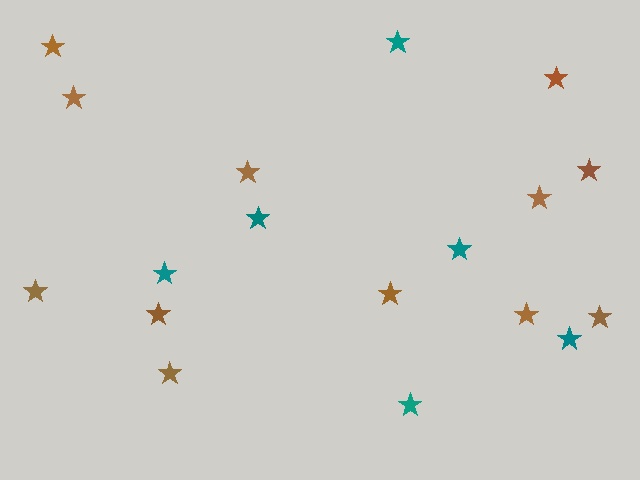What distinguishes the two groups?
There are 2 groups: one group of teal stars (6) and one group of brown stars (12).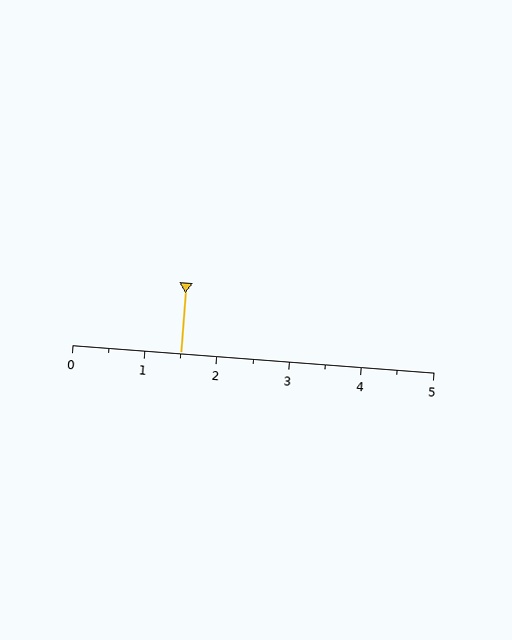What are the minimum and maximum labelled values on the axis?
The axis runs from 0 to 5.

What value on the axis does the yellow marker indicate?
The marker indicates approximately 1.5.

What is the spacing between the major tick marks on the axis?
The major ticks are spaced 1 apart.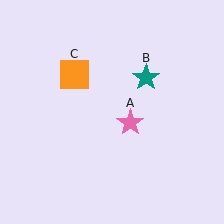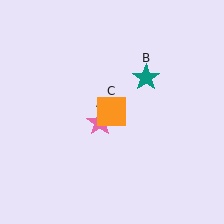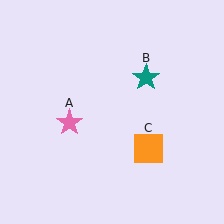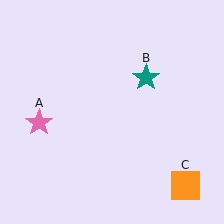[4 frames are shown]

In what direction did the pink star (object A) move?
The pink star (object A) moved left.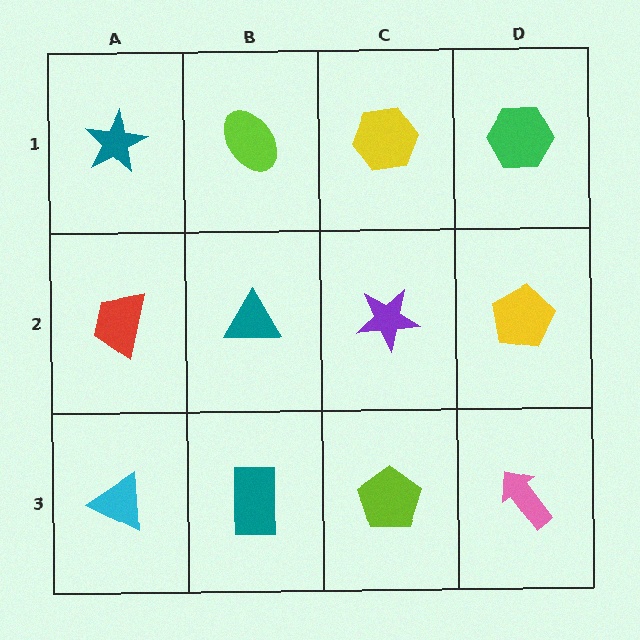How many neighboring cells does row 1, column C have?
3.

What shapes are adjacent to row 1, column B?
A teal triangle (row 2, column B), a teal star (row 1, column A), a yellow hexagon (row 1, column C).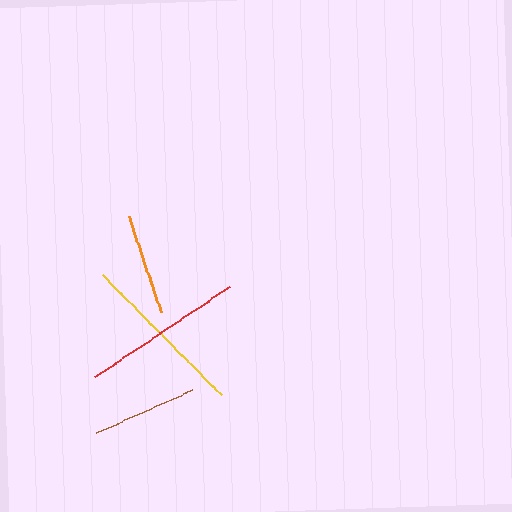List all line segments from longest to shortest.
From longest to shortest: yellow, red, brown, orange.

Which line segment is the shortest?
The orange line is the shortest at approximately 101 pixels.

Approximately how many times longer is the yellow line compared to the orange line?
The yellow line is approximately 1.7 times the length of the orange line.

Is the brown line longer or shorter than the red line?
The red line is longer than the brown line.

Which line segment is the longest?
The yellow line is the longest at approximately 169 pixels.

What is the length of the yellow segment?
The yellow segment is approximately 169 pixels long.